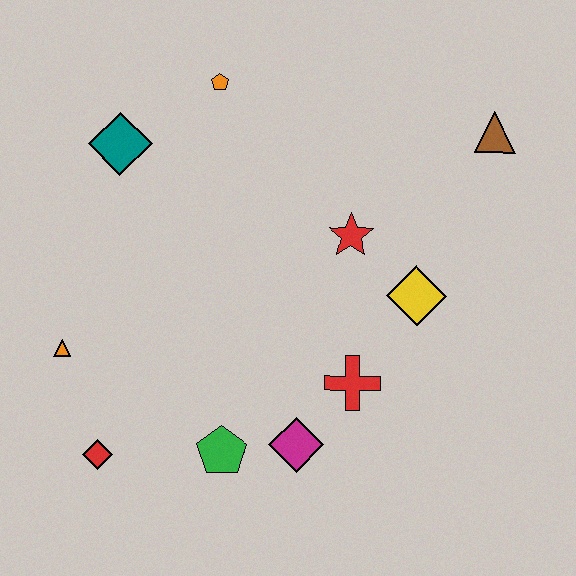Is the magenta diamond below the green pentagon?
No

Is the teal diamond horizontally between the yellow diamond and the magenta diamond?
No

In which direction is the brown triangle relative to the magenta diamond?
The brown triangle is above the magenta diamond.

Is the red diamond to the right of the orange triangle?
Yes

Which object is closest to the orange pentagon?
The teal diamond is closest to the orange pentagon.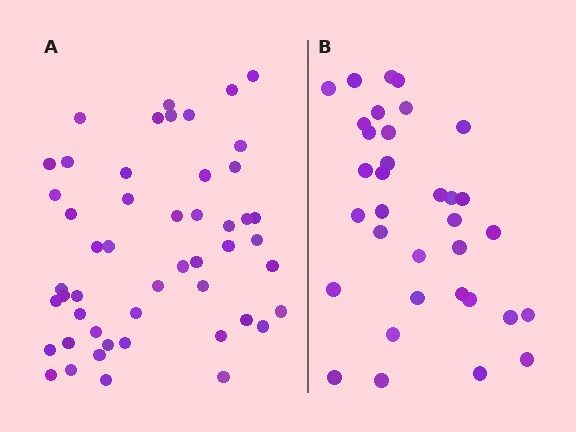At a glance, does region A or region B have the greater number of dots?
Region A (the left region) has more dots.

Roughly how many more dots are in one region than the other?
Region A has approximately 15 more dots than region B.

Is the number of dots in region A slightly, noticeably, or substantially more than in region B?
Region A has substantially more. The ratio is roughly 1.5 to 1.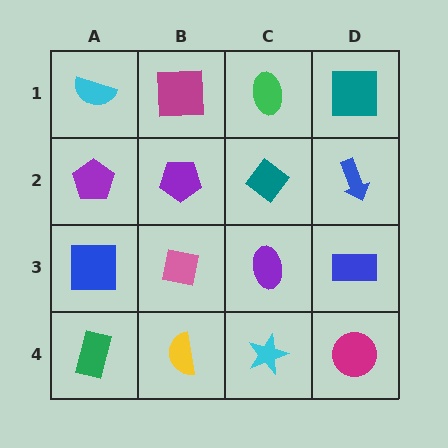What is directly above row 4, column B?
A pink square.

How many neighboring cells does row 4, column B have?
3.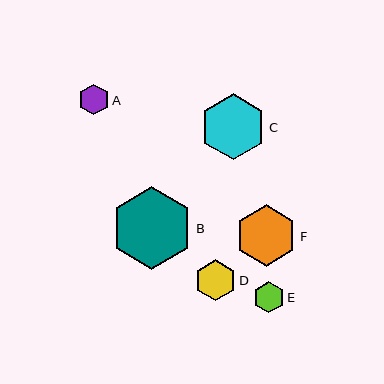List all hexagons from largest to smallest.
From largest to smallest: B, C, F, D, E, A.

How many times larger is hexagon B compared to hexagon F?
Hexagon B is approximately 1.4 times the size of hexagon F.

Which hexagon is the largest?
Hexagon B is the largest with a size of approximately 83 pixels.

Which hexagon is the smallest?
Hexagon A is the smallest with a size of approximately 30 pixels.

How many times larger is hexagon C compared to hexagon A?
Hexagon C is approximately 2.2 times the size of hexagon A.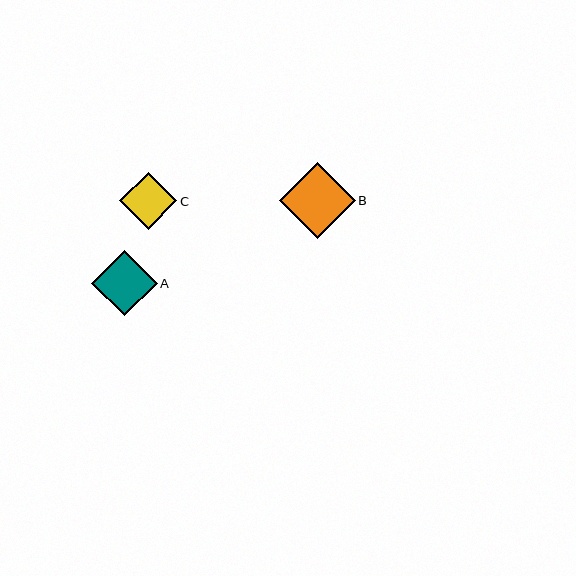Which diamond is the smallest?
Diamond C is the smallest with a size of approximately 57 pixels.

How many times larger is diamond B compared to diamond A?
Diamond B is approximately 1.2 times the size of diamond A.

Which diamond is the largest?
Diamond B is the largest with a size of approximately 76 pixels.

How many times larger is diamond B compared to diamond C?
Diamond B is approximately 1.3 times the size of diamond C.